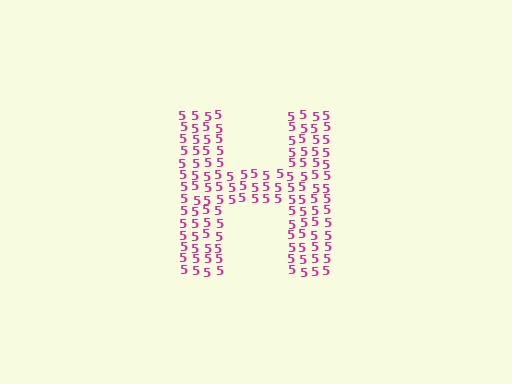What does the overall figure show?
The overall figure shows the letter H.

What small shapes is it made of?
It is made of small digit 5's.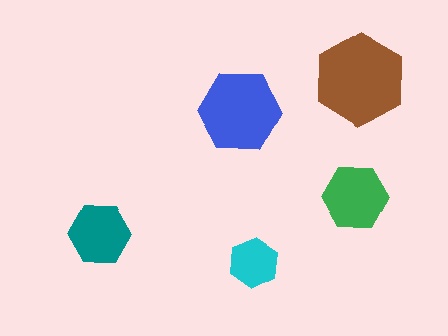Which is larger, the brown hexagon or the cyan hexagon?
The brown one.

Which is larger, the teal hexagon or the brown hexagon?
The brown one.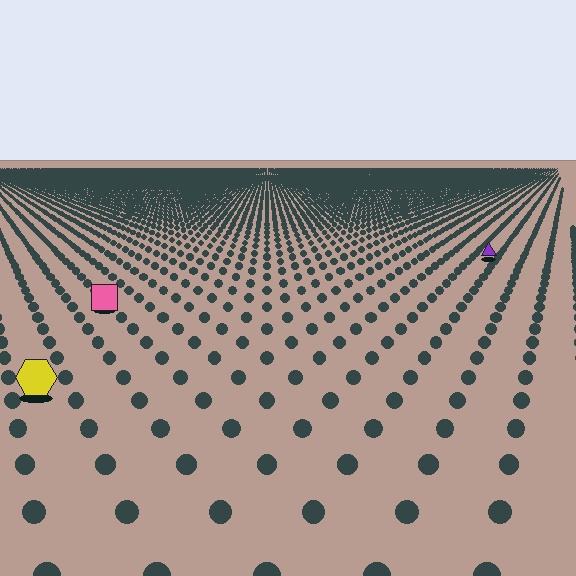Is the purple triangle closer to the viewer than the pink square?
No. The pink square is closer — you can tell from the texture gradient: the ground texture is coarser near it.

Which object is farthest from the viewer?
The purple triangle is farthest from the viewer. It appears smaller and the ground texture around it is denser.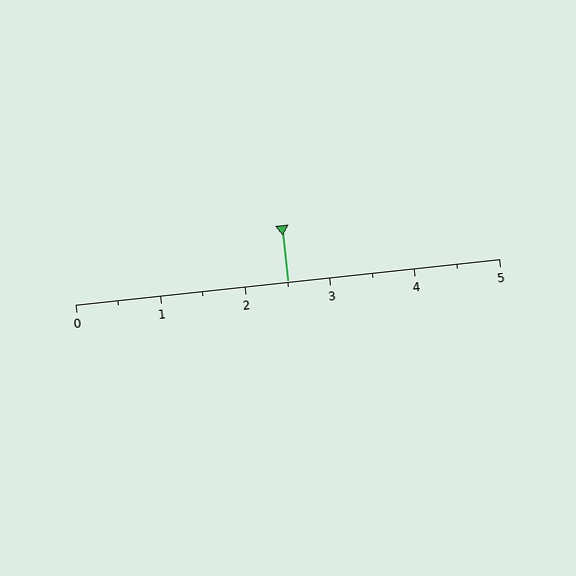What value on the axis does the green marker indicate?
The marker indicates approximately 2.5.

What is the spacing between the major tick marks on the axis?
The major ticks are spaced 1 apart.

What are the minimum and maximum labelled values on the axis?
The axis runs from 0 to 5.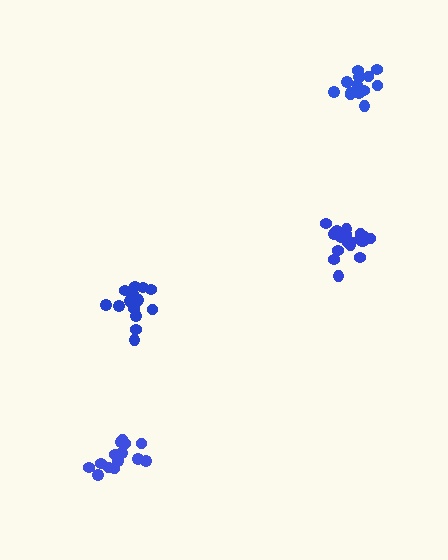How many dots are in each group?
Group 1: 15 dots, Group 2: 14 dots, Group 3: 13 dots, Group 4: 19 dots (61 total).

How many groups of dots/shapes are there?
There are 4 groups.